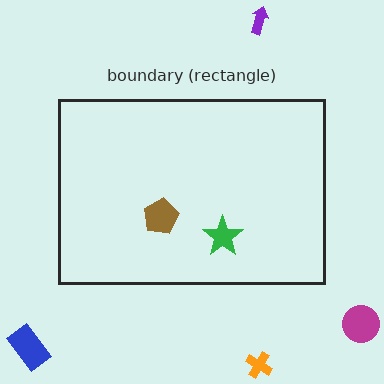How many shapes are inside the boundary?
2 inside, 4 outside.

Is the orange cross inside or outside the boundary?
Outside.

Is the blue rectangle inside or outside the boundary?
Outside.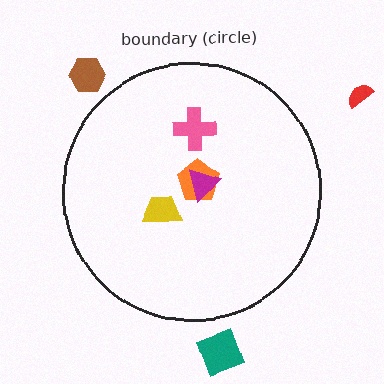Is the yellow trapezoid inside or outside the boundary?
Inside.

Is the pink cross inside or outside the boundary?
Inside.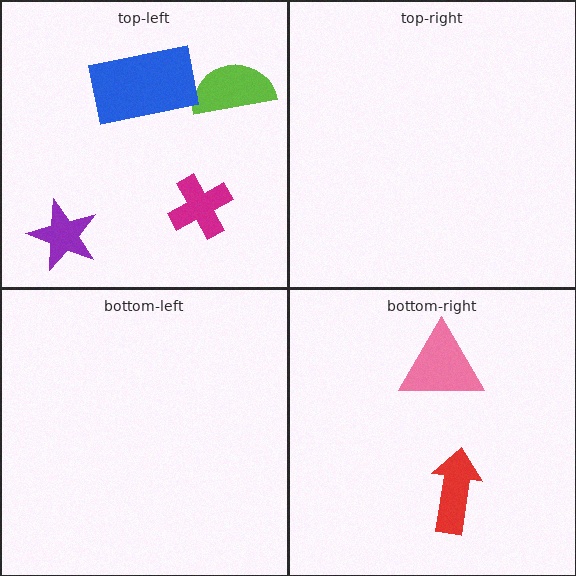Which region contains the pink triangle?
The bottom-right region.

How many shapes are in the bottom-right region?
2.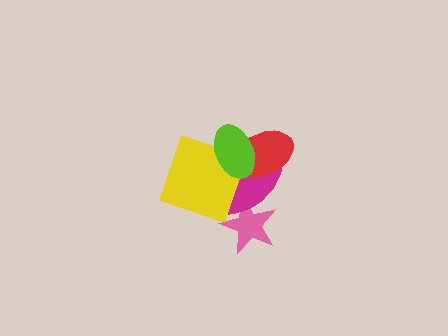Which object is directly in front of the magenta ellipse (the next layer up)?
The yellow square is directly in front of the magenta ellipse.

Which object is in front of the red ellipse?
The lime ellipse is in front of the red ellipse.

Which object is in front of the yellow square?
The lime ellipse is in front of the yellow square.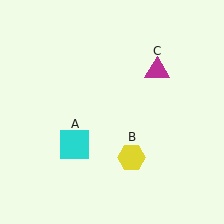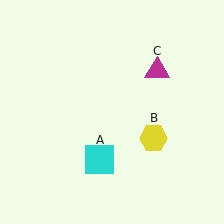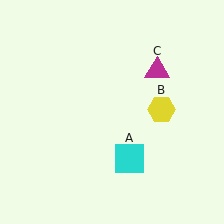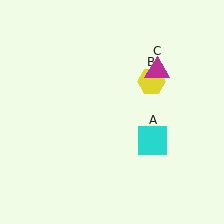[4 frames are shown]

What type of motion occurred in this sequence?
The cyan square (object A), yellow hexagon (object B) rotated counterclockwise around the center of the scene.